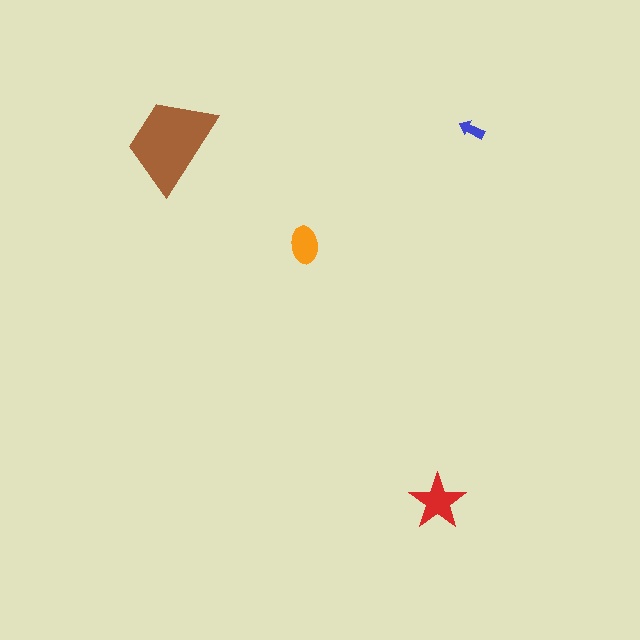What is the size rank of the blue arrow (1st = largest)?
4th.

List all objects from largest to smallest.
The brown trapezoid, the red star, the orange ellipse, the blue arrow.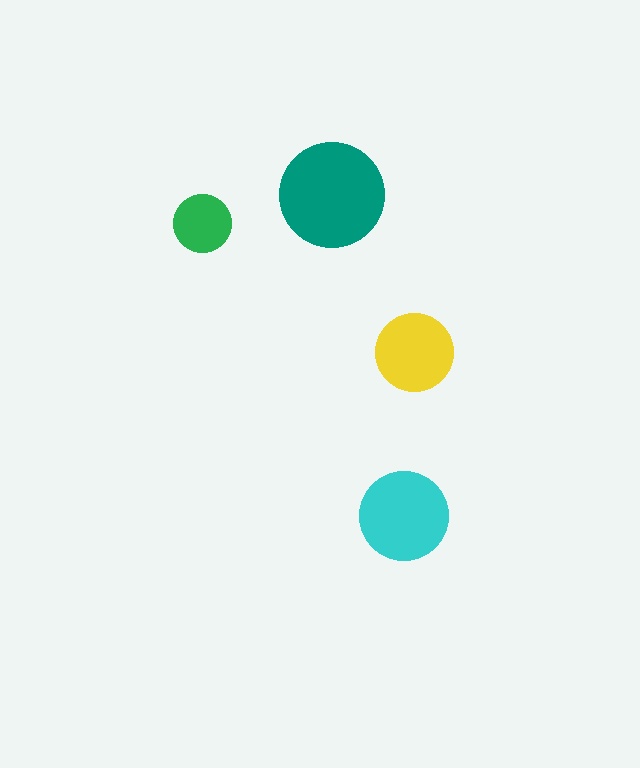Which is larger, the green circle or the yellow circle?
The yellow one.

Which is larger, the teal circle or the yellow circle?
The teal one.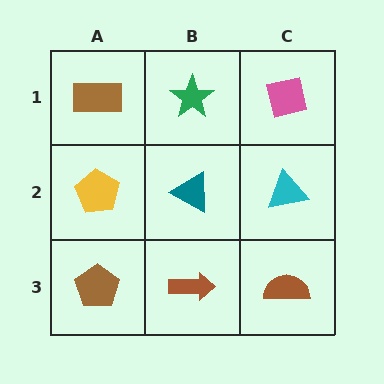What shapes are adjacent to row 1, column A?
A yellow pentagon (row 2, column A), a green star (row 1, column B).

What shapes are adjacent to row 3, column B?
A teal triangle (row 2, column B), a brown pentagon (row 3, column A), a brown semicircle (row 3, column C).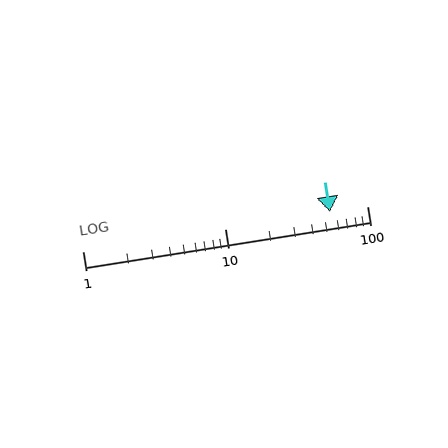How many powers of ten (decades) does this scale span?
The scale spans 2 decades, from 1 to 100.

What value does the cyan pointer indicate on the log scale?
The pointer indicates approximately 55.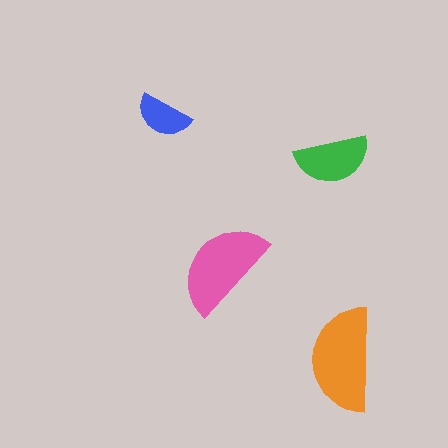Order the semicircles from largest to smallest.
the orange one, the pink one, the green one, the blue one.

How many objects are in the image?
There are 4 objects in the image.